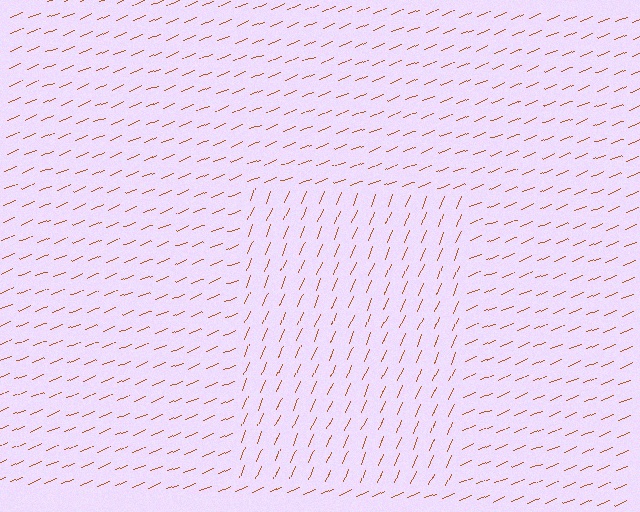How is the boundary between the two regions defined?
The boundary is defined purely by a change in line orientation (approximately 45 degrees difference). All lines are the same color and thickness.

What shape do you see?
I see a rectangle.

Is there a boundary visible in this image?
Yes, there is a texture boundary formed by a change in line orientation.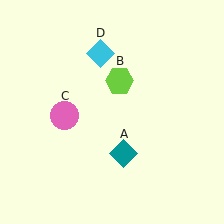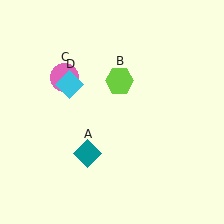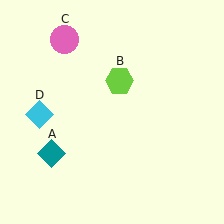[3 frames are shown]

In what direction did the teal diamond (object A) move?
The teal diamond (object A) moved left.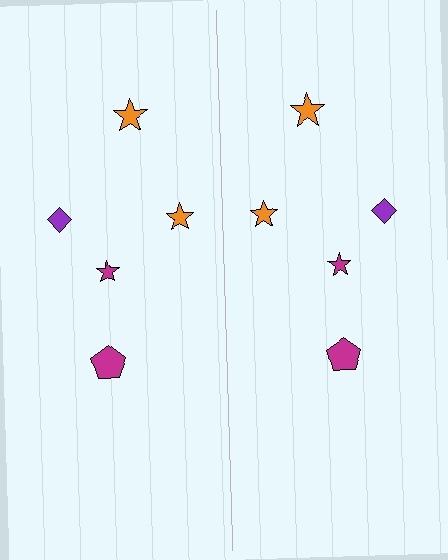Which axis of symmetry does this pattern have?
The pattern has a vertical axis of symmetry running through the center of the image.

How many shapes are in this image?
There are 10 shapes in this image.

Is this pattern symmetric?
Yes, this pattern has bilateral (reflection) symmetry.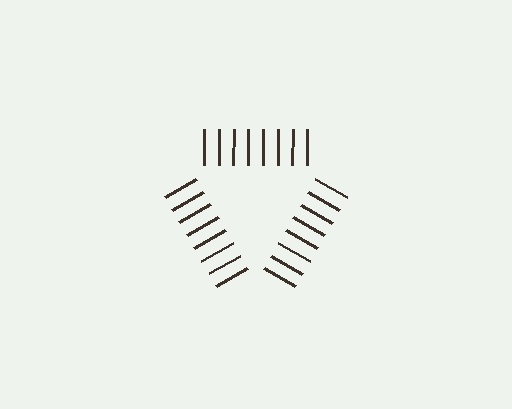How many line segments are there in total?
24 — 8 along each of the 3 edges.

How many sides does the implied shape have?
3 sides — the line-ends trace a triangle.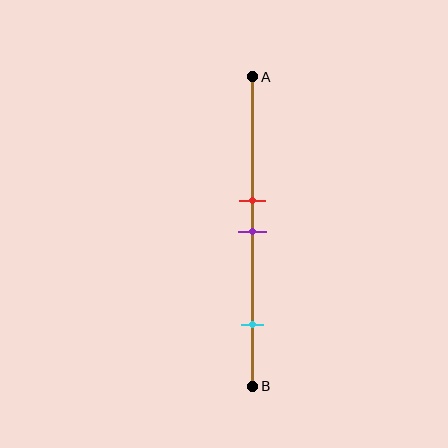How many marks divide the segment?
There are 3 marks dividing the segment.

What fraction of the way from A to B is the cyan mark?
The cyan mark is approximately 80% (0.8) of the way from A to B.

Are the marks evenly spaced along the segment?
No, the marks are not evenly spaced.